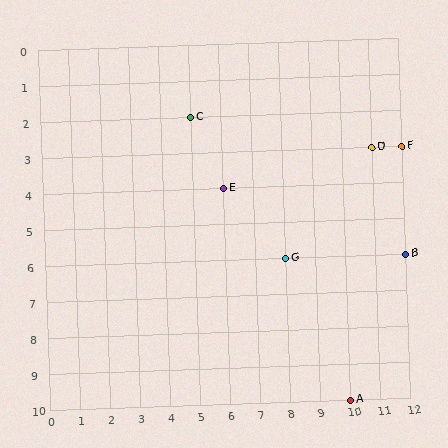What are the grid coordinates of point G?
Point G is at grid coordinates (8, 6).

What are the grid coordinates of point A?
Point A is at grid coordinates (10, 10).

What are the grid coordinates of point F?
Point F is at grid coordinates (12, 3).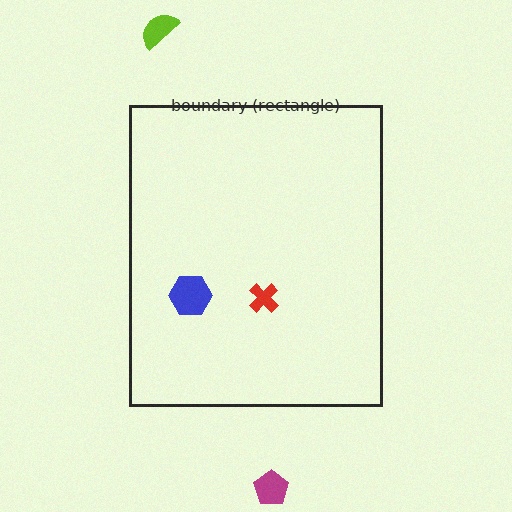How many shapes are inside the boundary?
2 inside, 2 outside.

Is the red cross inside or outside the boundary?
Inside.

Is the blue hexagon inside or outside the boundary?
Inside.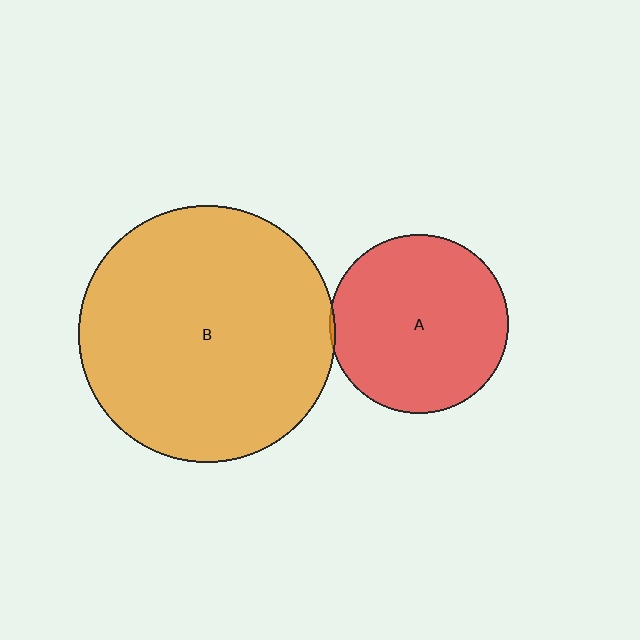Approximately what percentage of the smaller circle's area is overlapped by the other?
Approximately 5%.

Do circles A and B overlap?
Yes.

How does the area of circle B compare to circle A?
Approximately 2.1 times.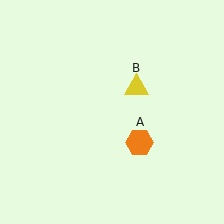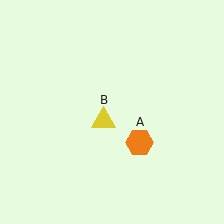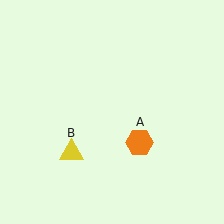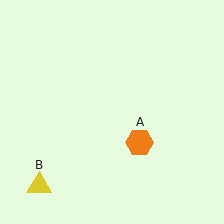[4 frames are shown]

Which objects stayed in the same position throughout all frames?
Orange hexagon (object A) remained stationary.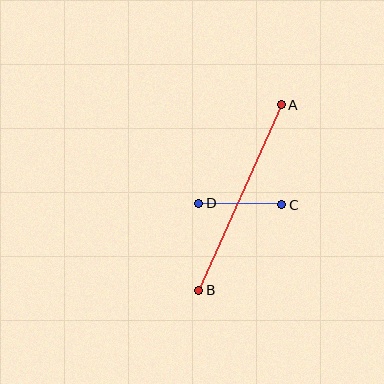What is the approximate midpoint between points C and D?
The midpoint is at approximately (240, 204) pixels.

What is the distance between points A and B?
The distance is approximately 203 pixels.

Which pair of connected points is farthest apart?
Points A and B are farthest apart.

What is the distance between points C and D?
The distance is approximately 83 pixels.